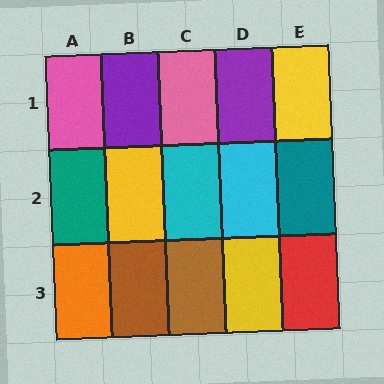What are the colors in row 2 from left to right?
Teal, yellow, cyan, cyan, teal.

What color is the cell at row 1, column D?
Purple.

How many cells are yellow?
3 cells are yellow.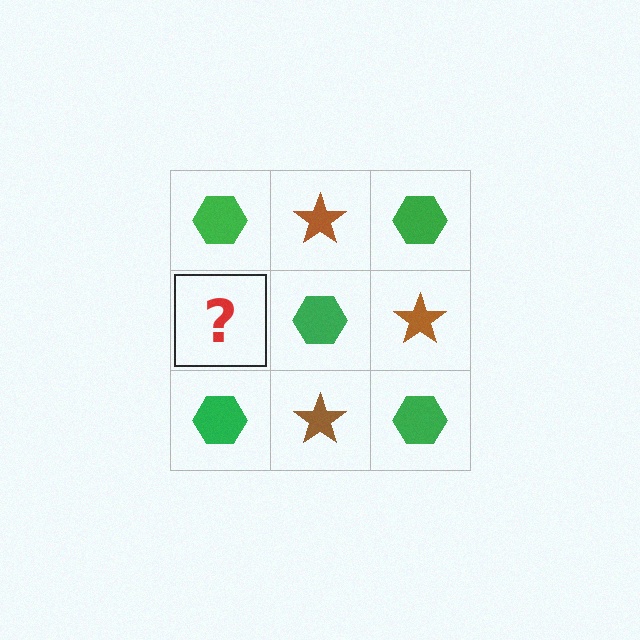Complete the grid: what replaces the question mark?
The question mark should be replaced with a brown star.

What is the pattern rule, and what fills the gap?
The rule is that it alternates green hexagon and brown star in a checkerboard pattern. The gap should be filled with a brown star.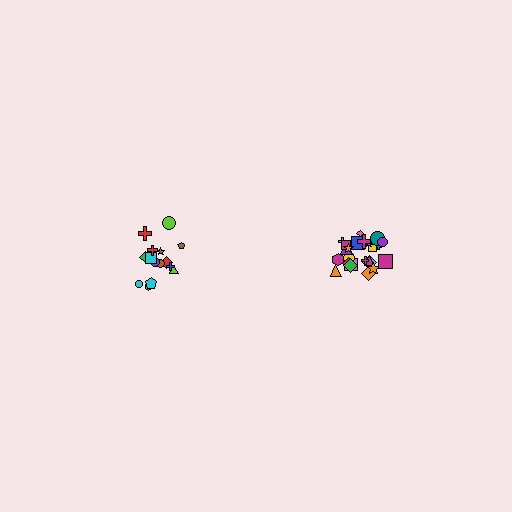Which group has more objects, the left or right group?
The right group.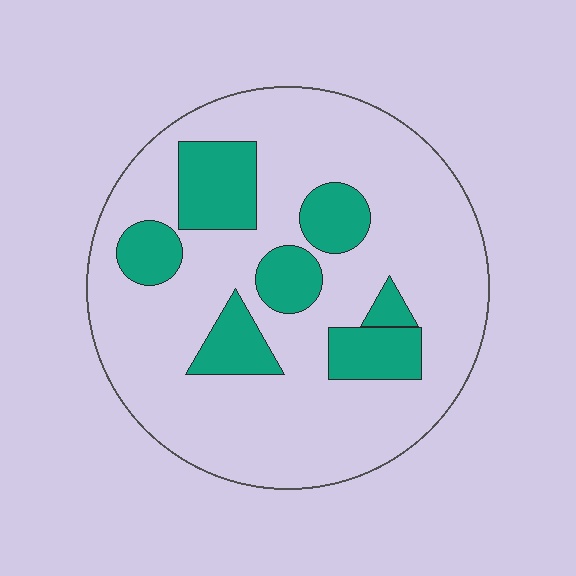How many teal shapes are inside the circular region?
7.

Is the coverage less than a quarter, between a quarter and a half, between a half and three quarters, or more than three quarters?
Less than a quarter.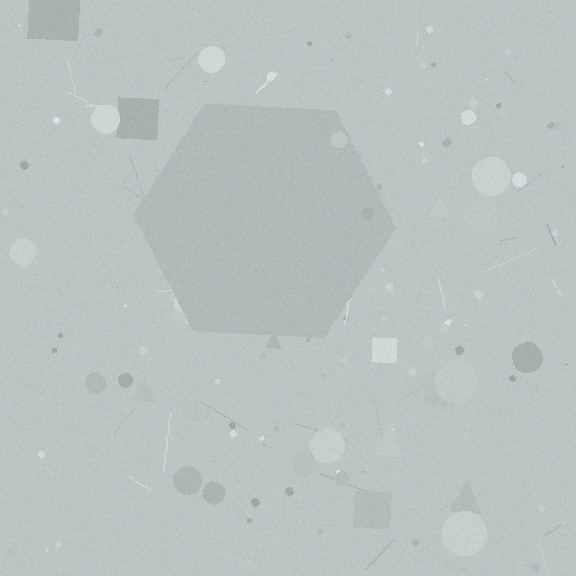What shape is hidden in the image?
A hexagon is hidden in the image.